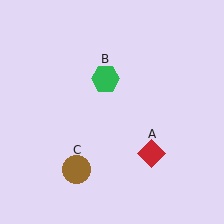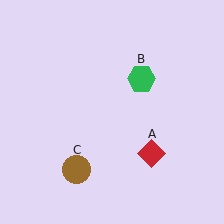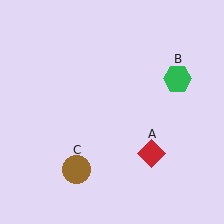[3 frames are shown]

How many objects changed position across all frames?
1 object changed position: green hexagon (object B).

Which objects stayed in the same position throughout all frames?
Red diamond (object A) and brown circle (object C) remained stationary.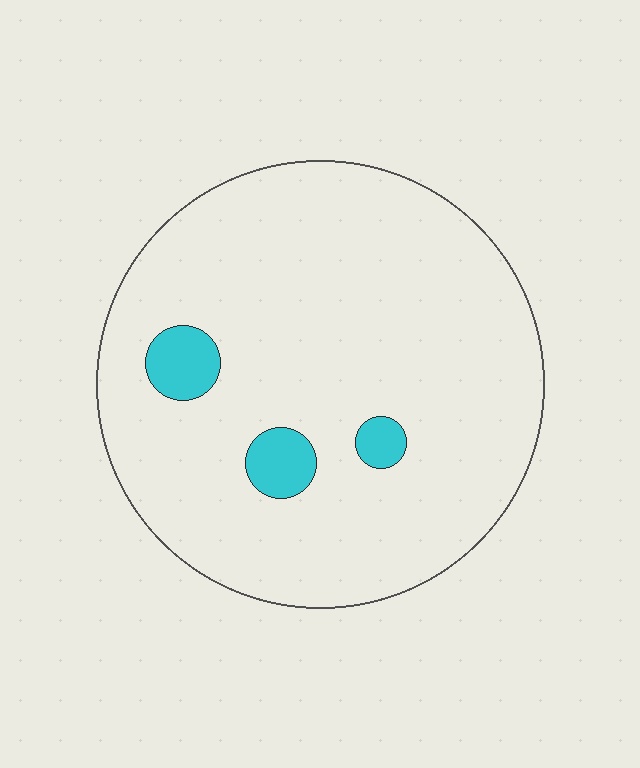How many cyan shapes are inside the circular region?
3.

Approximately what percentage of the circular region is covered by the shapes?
Approximately 5%.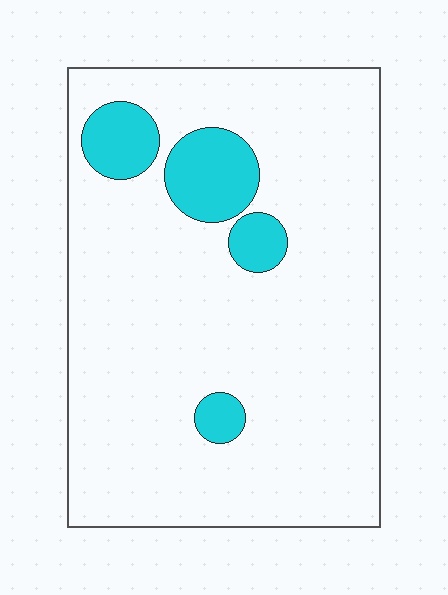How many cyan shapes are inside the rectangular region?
4.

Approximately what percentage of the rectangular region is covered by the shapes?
Approximately 10%.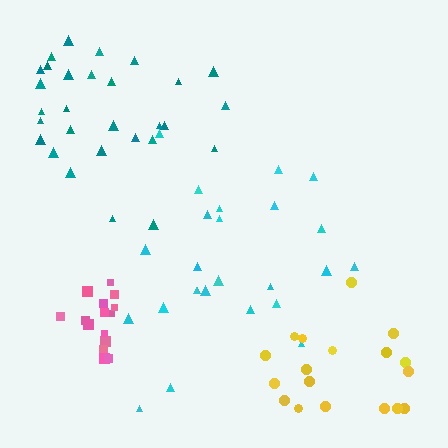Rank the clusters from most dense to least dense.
pink, teal, yellow, cyan.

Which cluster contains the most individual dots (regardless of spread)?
Teal (29).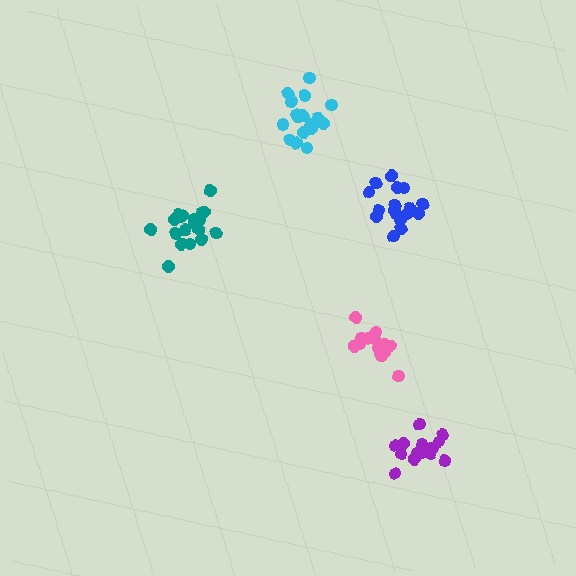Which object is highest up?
The cyan cluster is topmost.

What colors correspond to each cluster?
The clusters are colored: purple, teal, pink, blue, cyan.